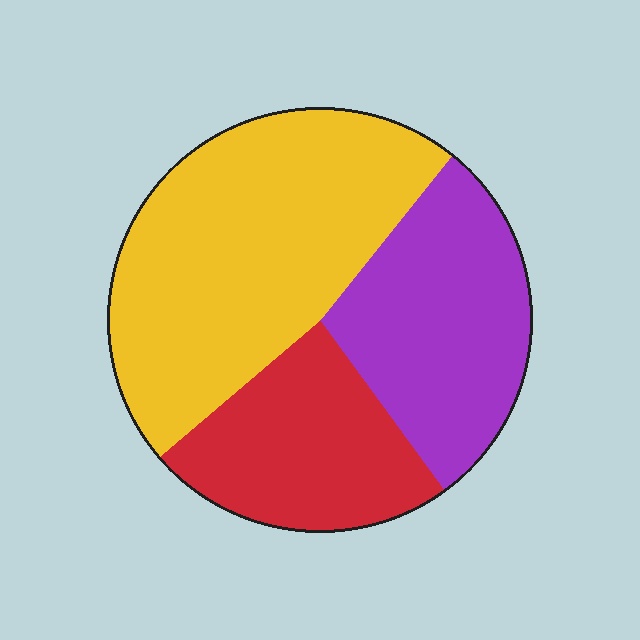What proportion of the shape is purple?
Purple covers about 30% of the shape.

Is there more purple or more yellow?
Yellow.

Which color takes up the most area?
Yellow, at roughly 45%.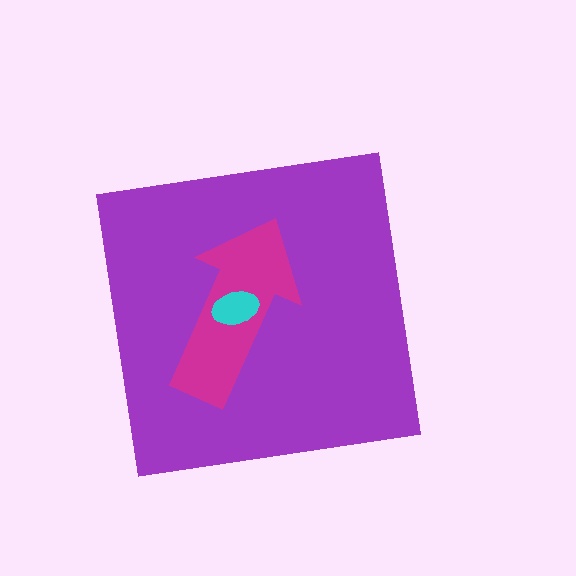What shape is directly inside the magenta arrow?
The cyan ellipse.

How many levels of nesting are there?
3.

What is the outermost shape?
The purple square.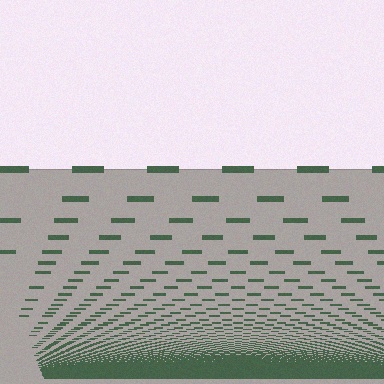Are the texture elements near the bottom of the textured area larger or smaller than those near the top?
Smaller. The gradient is inverted — elements near the bottom are smaller and denser.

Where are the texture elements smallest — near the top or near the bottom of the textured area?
Near the bottom.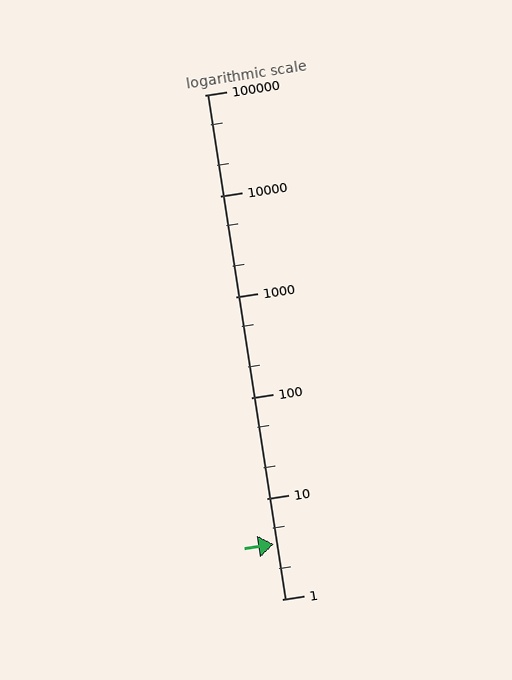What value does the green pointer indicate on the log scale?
The pointer indicates approximately 3.5.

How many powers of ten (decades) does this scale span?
The scale spans 5 decades, from 1 to 100000.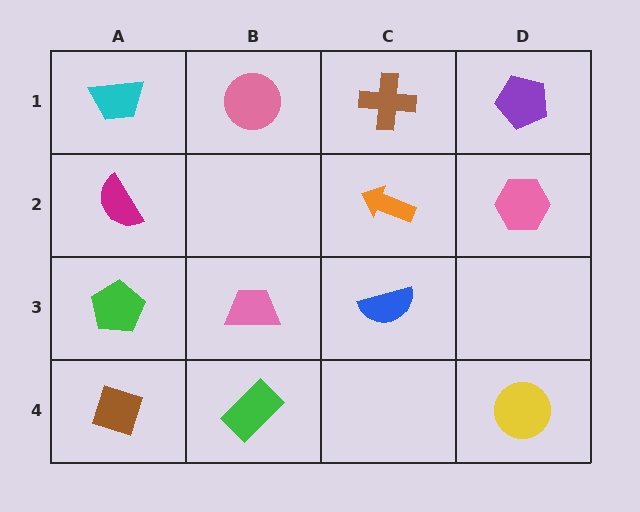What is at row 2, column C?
An orange arrow.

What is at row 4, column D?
A yellow circle.